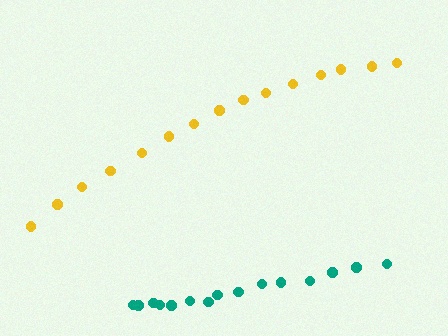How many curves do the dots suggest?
There are 2 distinct paths.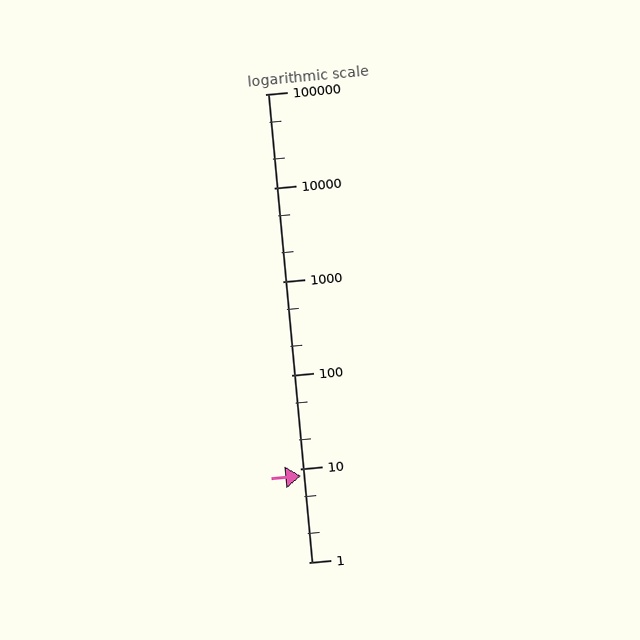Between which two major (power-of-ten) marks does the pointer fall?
The pointer is between 1 and 10.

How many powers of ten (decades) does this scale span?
The scale spans 5 decades, from 1 to 100000.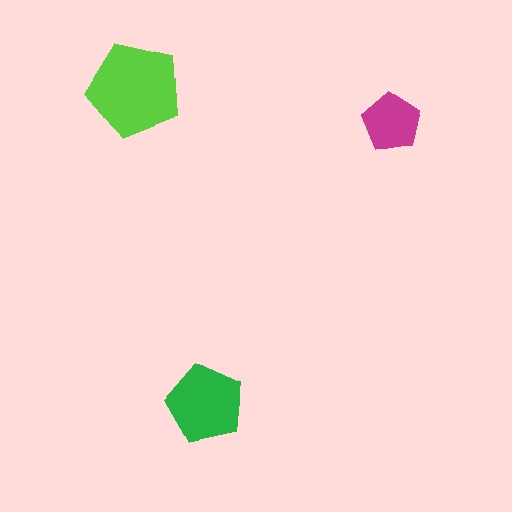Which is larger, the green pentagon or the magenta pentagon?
The green one.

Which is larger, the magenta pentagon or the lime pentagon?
The lime one.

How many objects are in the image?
There are 3 objects in the image.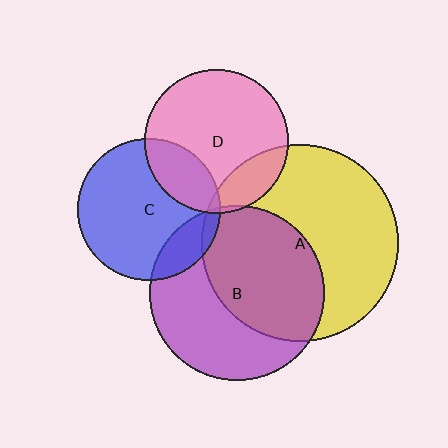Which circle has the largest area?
Circle A (yellow).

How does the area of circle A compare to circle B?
Approximately 1.3 times.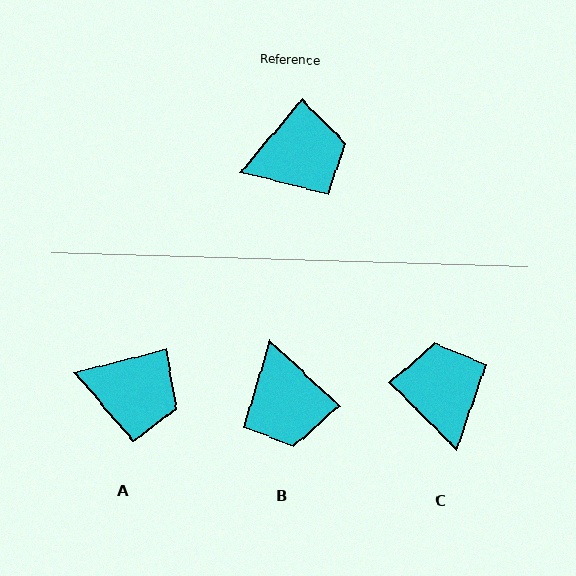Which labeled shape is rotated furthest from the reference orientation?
B, about 93 degrees away.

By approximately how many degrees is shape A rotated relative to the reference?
Approximately 36 degrees clockwise.